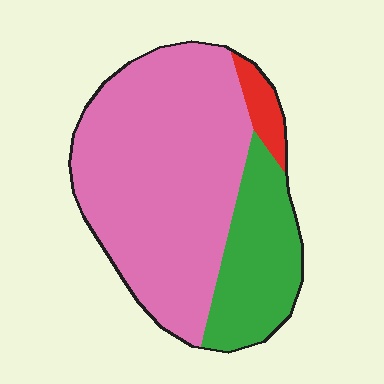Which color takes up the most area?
Pink, at roughly 70%.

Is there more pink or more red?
Pink.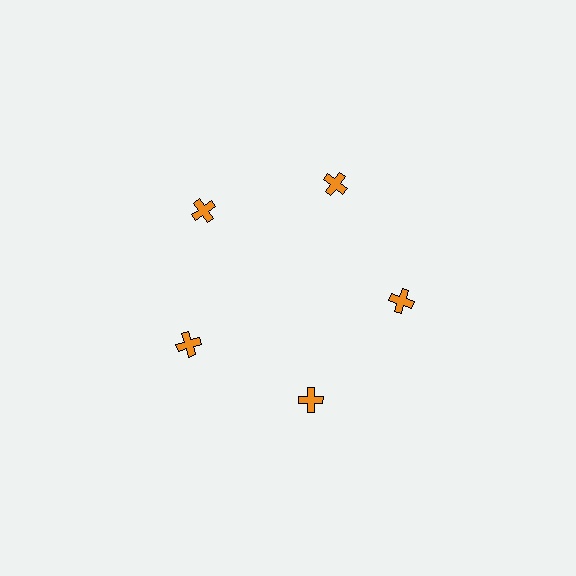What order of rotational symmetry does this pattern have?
This pattern has 5-fold rotational symmetry.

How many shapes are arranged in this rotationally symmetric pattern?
There are 5 shapes, arranged in 5 groups of 1.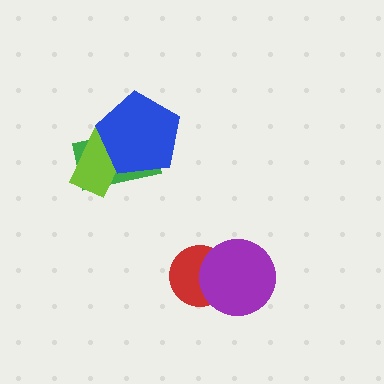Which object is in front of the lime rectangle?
The blue pentagon is in front of the lime rectangle.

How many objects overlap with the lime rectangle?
2 objects overlap with the lime rectangle.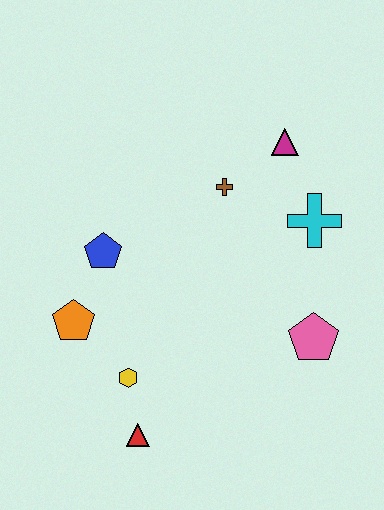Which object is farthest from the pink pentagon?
The orange pentagon is farthest from the pink pentagon.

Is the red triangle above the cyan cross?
No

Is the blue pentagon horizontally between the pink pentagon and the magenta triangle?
No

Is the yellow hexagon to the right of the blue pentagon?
Yes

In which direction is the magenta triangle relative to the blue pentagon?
The magenta triangle is to the right of the blue pentagon.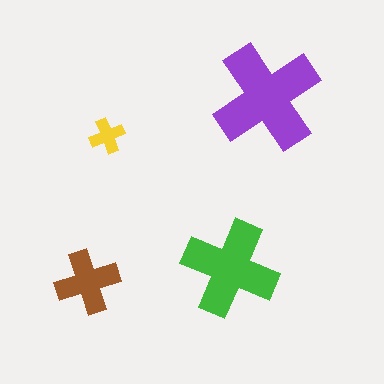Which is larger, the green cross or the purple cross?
The purple one.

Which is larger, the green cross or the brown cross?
The green one.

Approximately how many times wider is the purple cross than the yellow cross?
About 3 times wider.